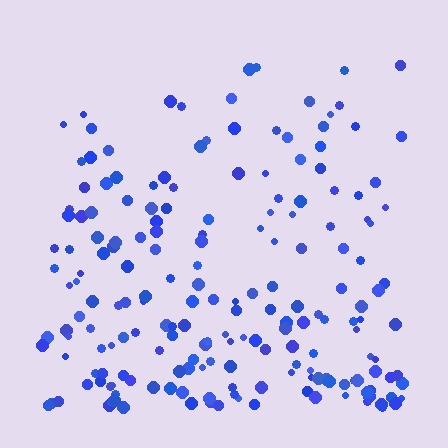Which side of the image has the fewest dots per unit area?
The top.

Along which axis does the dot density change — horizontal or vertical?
Vertical.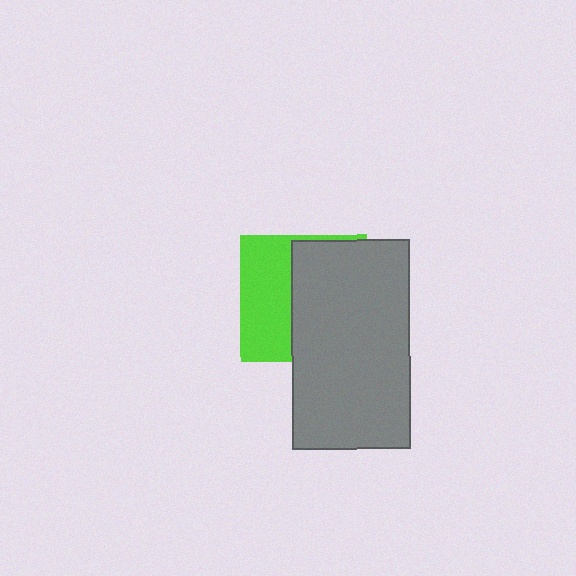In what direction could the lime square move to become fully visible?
The lime square could move left. That would shift it out from behind the gray rectangle entirely.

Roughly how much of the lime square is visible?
A small part of it is visible (roughly 43%).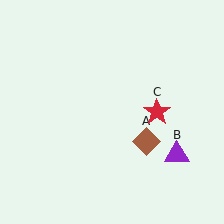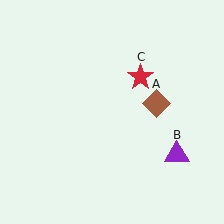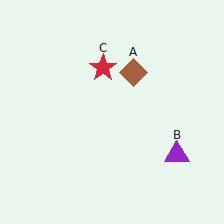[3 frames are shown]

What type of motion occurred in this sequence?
The brown diamond (object A), red star (object C) rotated counterclockwise around the center of the scene.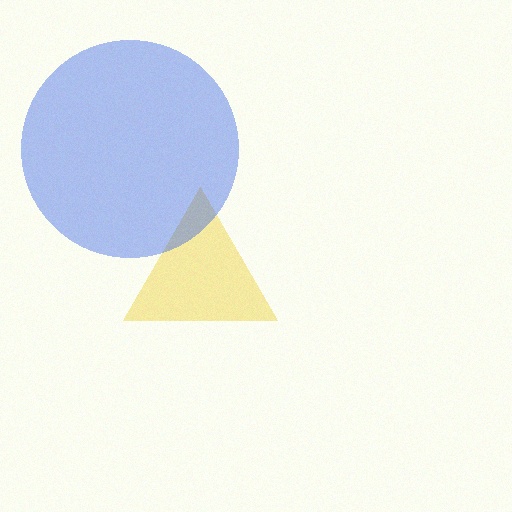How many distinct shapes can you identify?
There are 2 distinct shapes: a yellow triangle, a blue circle.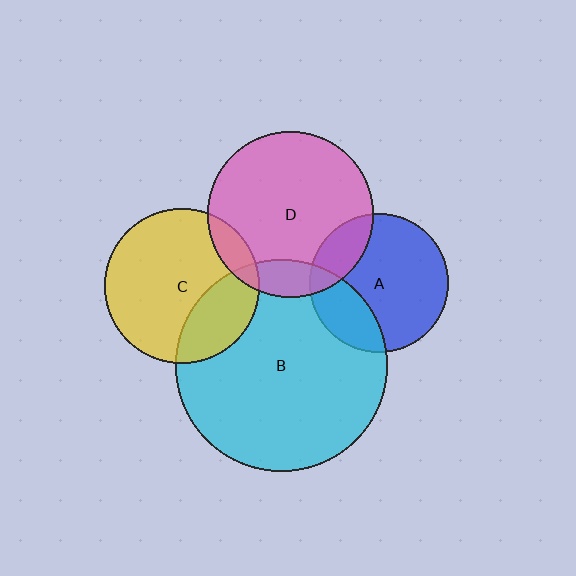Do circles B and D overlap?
Yes.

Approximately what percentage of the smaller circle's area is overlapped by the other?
Approximately 15%.